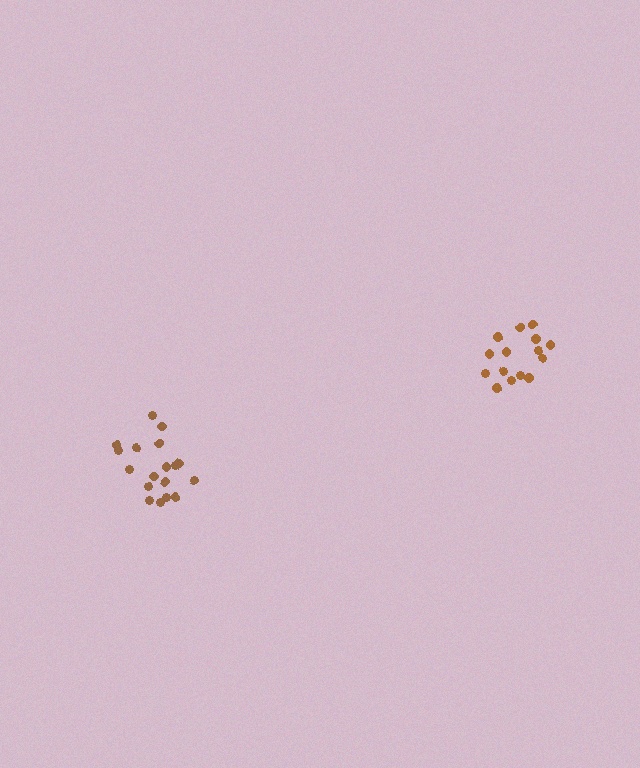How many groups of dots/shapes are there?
There are 2 groups.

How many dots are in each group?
Group 1: 19 dots, Group 2: 15 dots (34 total).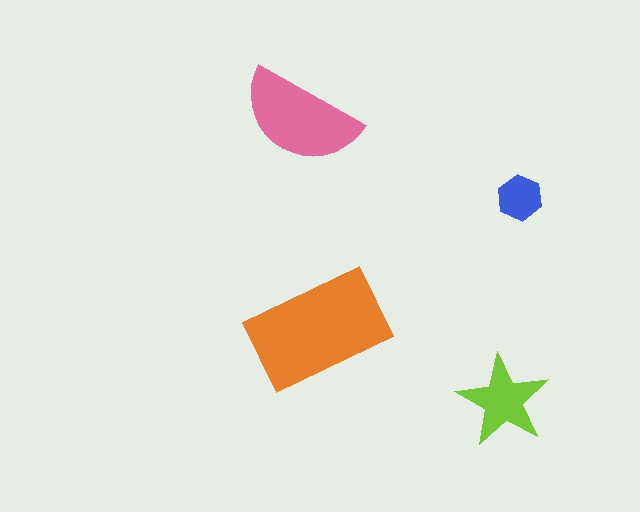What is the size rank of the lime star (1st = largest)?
3rd.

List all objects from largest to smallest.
The orange rectangle, the pink semicircle, the lime star, the blue hexagon.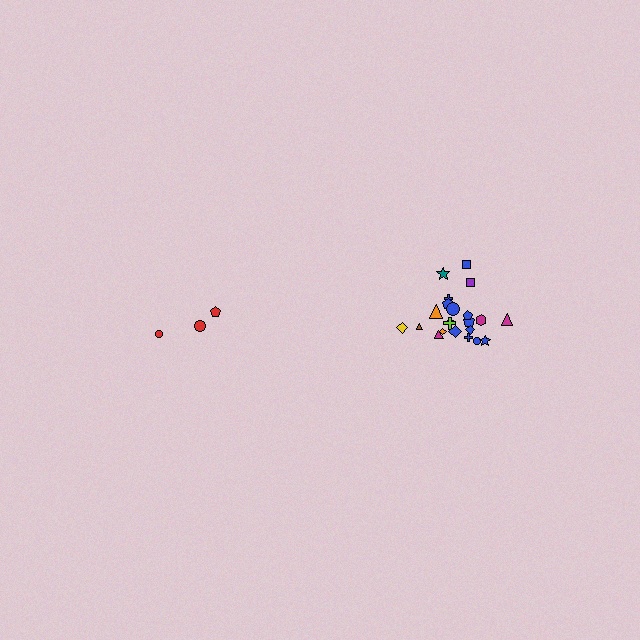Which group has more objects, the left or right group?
The right group.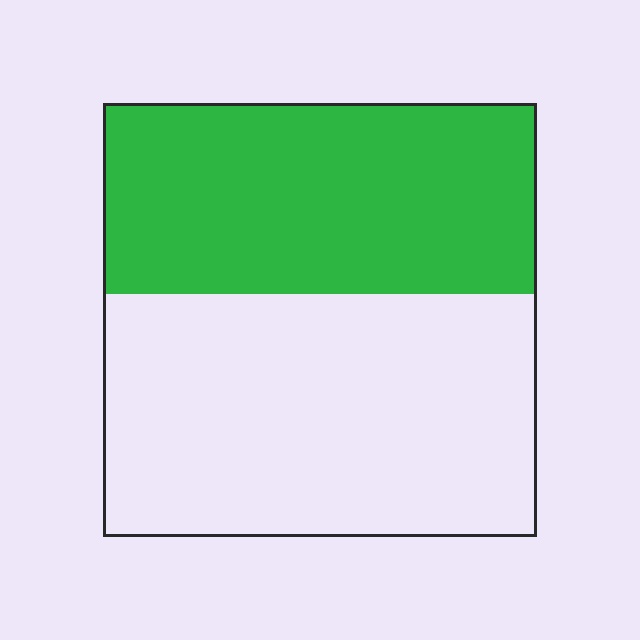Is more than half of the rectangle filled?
No.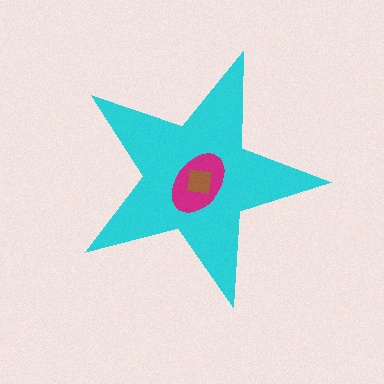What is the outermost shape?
The cyan star.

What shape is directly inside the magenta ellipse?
The brown square.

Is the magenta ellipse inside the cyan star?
Yes.